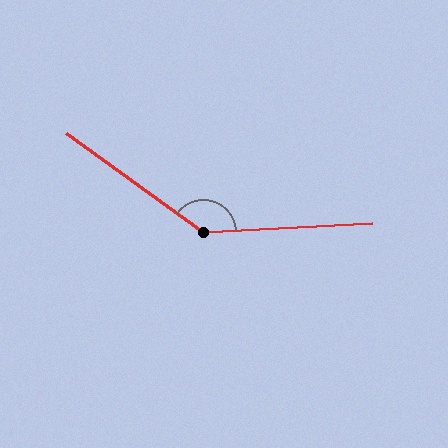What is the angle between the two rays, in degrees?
Approximately 141 degrees.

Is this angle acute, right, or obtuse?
It is obtuse.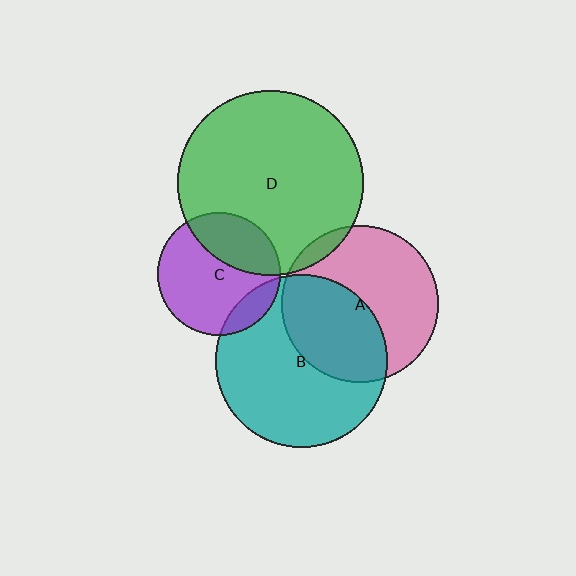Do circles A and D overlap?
Yes.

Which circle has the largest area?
Circle D (green).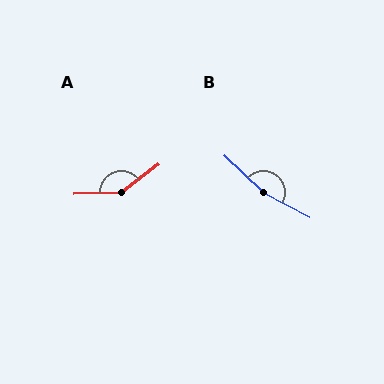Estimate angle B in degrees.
Approximately 165 degrees.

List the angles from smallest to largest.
A (144°), B (165°).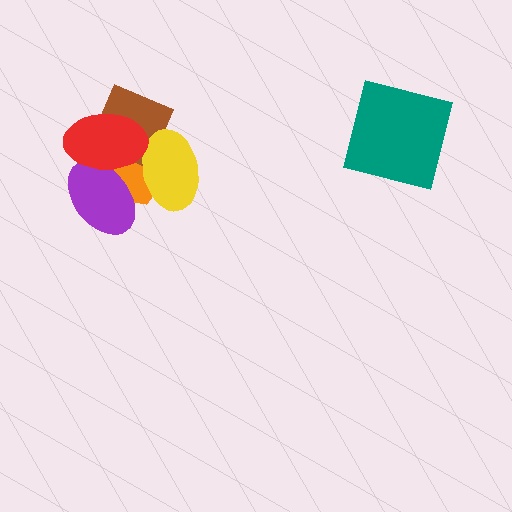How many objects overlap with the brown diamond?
4 objects overlap with the brown diamond.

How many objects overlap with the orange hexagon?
4 objects overlap with the orange hexagon.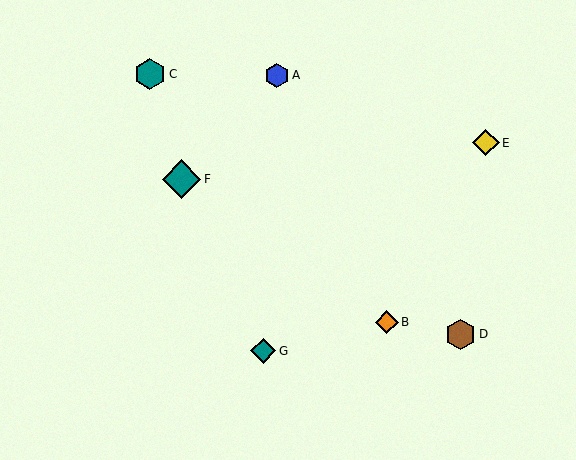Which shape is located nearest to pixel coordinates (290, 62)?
The blue hexagon (labeled A) at (277, 75) is nearest to that location.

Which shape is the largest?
The teal diamond (labeled F) is the largest.